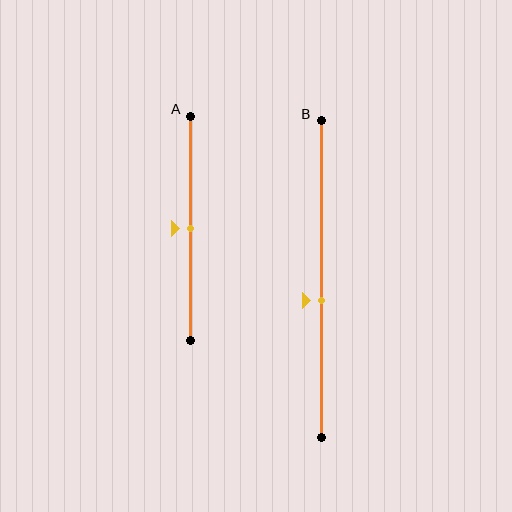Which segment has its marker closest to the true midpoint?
Segment A has its marker closest to the true midpoint.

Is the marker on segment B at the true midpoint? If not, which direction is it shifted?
No, the marker on segment B is shifted downward by about 7% of the segment length.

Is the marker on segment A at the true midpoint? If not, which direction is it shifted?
Yes, the marker on segment A is at the true midpoint.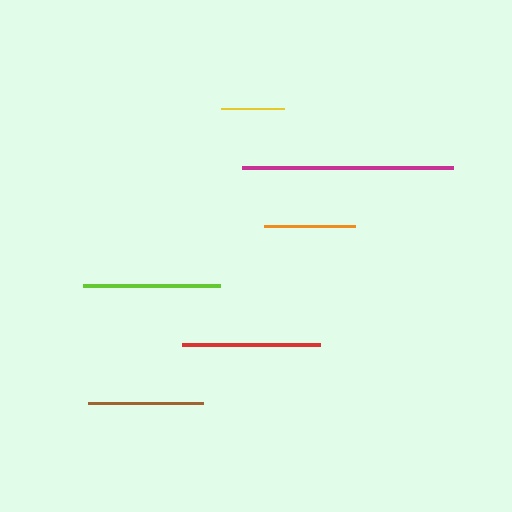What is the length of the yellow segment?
The yellow segment is approximately 63 pixels long.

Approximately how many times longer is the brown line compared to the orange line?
The brown line is approximately 1.3 times the length of the orange line.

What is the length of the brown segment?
The brown segment is approximately 115 pixels long.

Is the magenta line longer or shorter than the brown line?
The magenta line is longer than the brown line.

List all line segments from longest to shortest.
From longest to shortest: magenta, lime, red, brown, orange, yellow.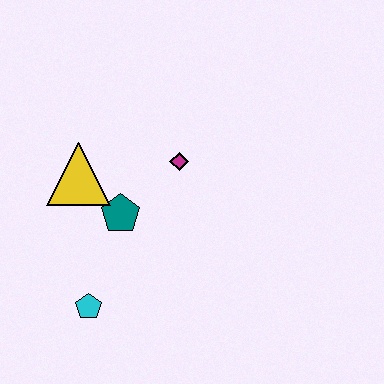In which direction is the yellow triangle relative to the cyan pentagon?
The yellow triangle is above the cyan pentagon.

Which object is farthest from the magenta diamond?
The cyan pentagon is farthest from the magenta diamond.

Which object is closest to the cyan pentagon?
The teal pentagon is closest to the cyan pentagon.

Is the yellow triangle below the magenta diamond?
Yes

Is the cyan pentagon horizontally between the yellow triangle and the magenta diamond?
Yes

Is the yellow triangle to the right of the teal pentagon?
No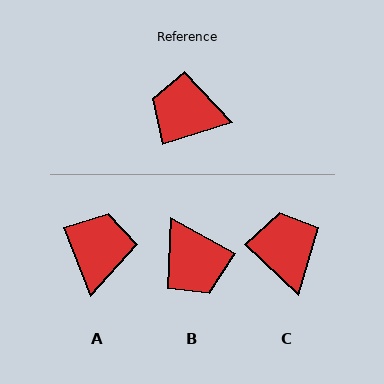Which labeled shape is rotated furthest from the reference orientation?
B, about 134 degrees away.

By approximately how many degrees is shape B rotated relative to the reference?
Approximately 134 degrees counter-clockwise.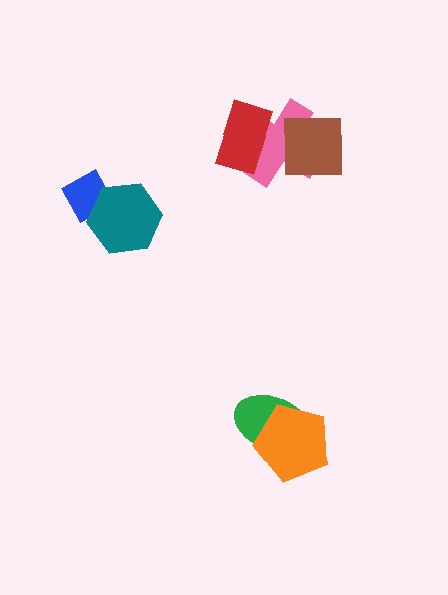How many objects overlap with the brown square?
1 object overlaps with the brown square.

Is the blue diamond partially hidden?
Yes, it is partially covered by another shape.